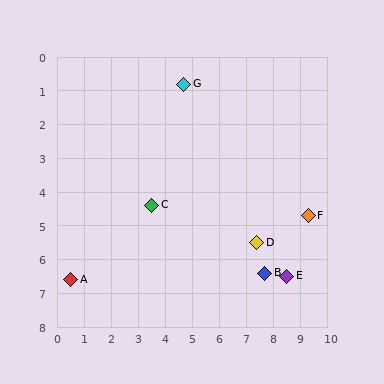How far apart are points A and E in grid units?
Points A and E are about 8.0 grid units apart.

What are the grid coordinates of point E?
Point E is at approximately (8.5, 6.5).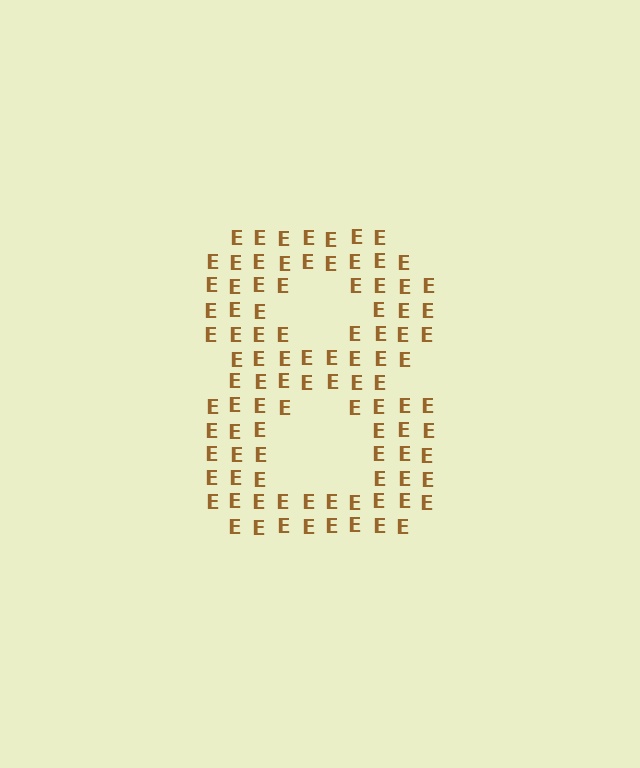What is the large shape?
The large shape is the digit 8.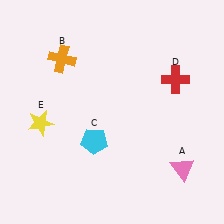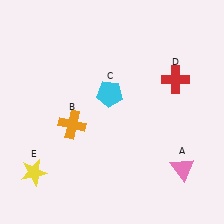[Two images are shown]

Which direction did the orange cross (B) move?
The orange cross (B) moved down.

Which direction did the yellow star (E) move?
The yellow star (E) moved down.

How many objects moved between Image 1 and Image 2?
3 objects moved between the two images.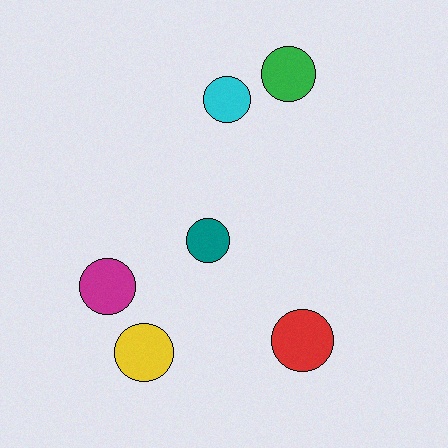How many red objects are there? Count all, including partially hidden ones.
There is 1 red object.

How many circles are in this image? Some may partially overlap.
There are 6 circles.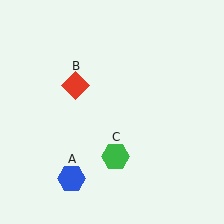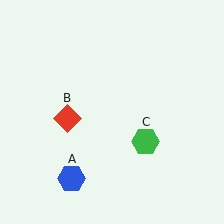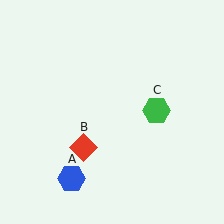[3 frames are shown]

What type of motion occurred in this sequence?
The red diamond (object B), green hexagon (object C) rotated counterclockwise around the center of the scene.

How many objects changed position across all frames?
2 objects changed position: red diamond (object B), green hexagon (object C).